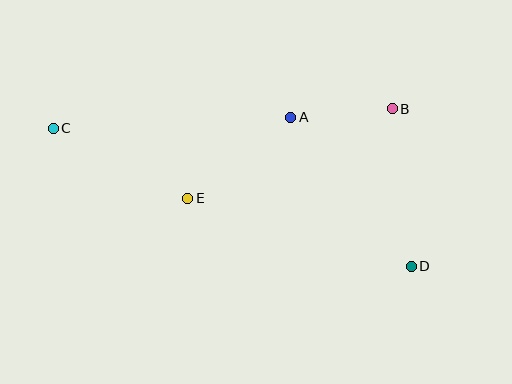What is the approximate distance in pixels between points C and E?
The distance between C and E is approximately 151 pixels.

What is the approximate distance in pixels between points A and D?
The distance between A and D is approximately 191 pixels.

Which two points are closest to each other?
Points A and B are closest to each other.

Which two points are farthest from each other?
Points C and D are farthest from each other.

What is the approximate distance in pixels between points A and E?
The distance between A and E is approximately 131 pixels.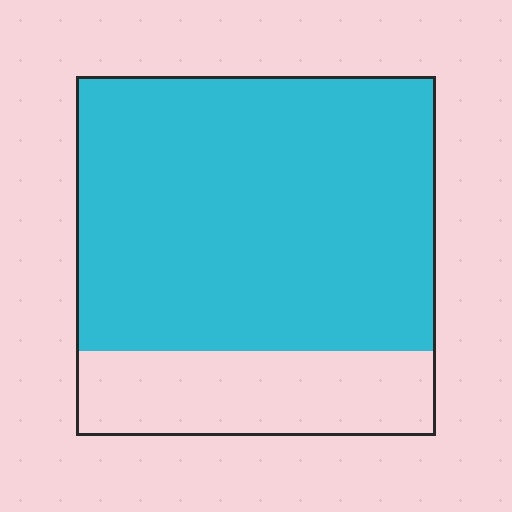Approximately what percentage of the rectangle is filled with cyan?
Approximately 75%.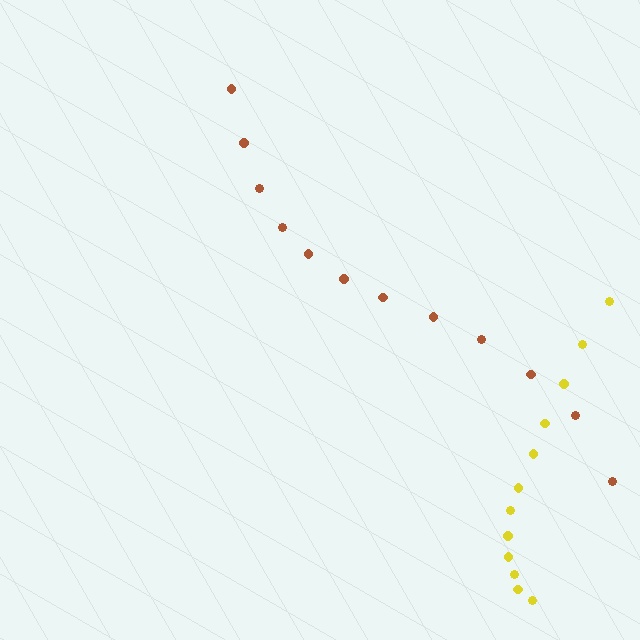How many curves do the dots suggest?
There are 2 distinct paths.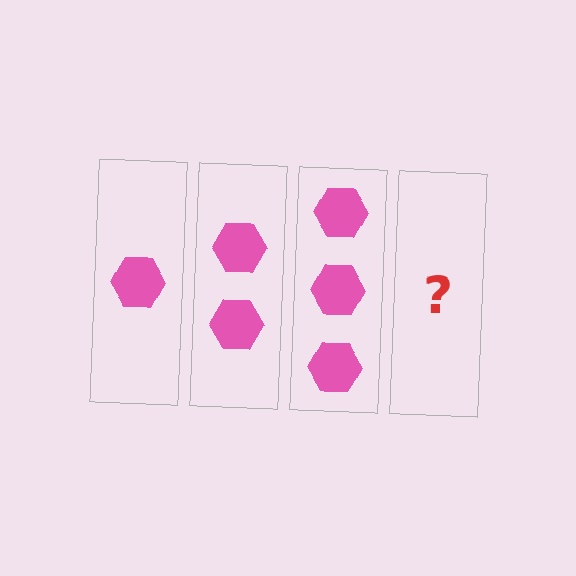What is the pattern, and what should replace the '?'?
The pattern is that each step adds one more hexagon. The '?' should be 4 hexagons.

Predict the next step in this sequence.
The next step is 4 hexagons.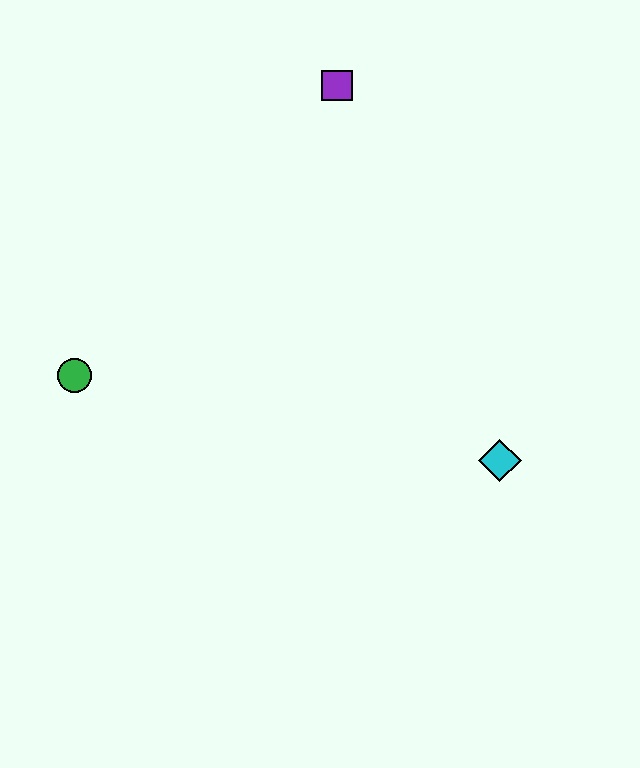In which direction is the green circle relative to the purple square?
The green circle is below the purple square.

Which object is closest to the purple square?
The green circle is closest to the purple square.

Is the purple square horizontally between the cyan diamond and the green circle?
Yes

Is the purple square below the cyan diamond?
No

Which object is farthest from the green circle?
The cyan diamond is farthest from the green circle.